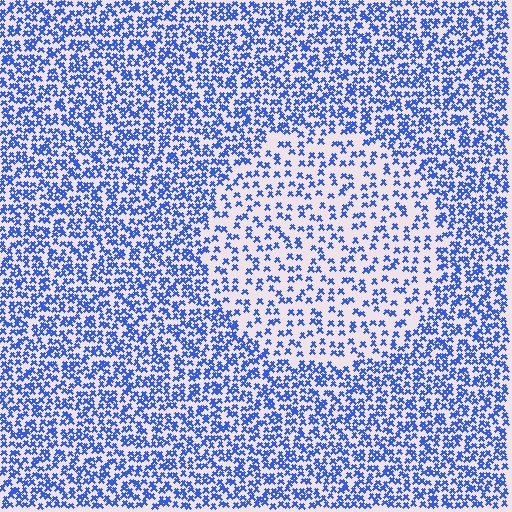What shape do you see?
I see a circle.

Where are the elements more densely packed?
The elements are more densely packed outside the circle boundary.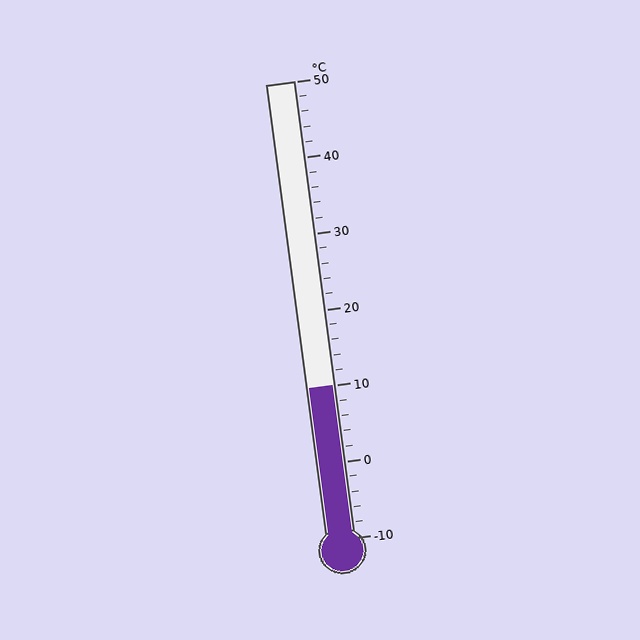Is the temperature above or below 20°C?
The temperature is below 20°C.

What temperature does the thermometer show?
The thermometer shows approximately 10°C.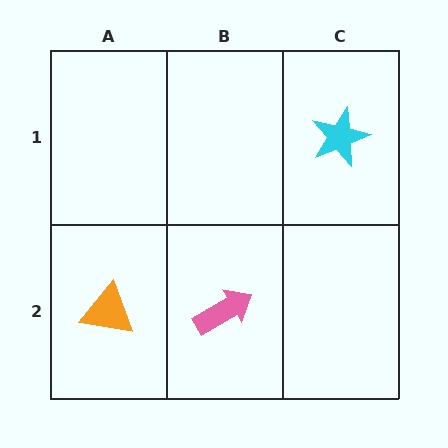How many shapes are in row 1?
1 shape.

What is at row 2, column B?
A pink arrow.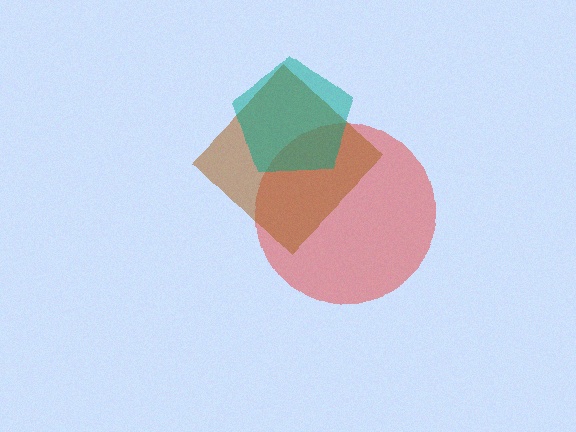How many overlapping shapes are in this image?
There are 3 overlapping shapes in the image.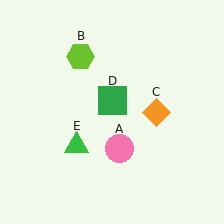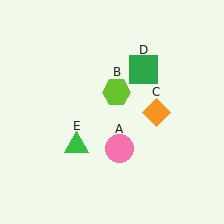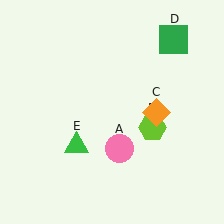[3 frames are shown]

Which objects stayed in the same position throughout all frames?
Pink circle (object A) and orange diamond (object C) and green triangle (object E) remained stationary.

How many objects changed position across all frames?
2 objects changed position: lime hexagon (object B), green square (object D).